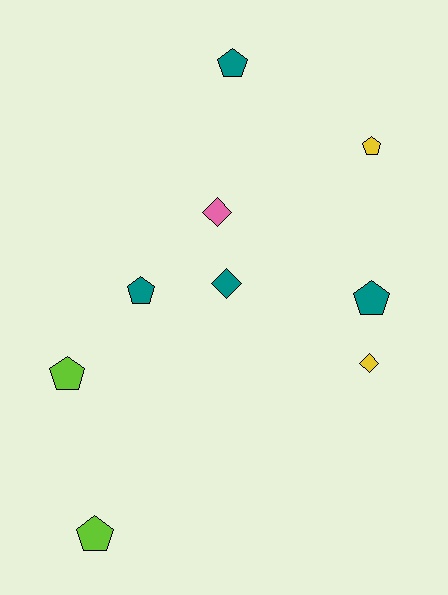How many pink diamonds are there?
There is 1 pink diamond.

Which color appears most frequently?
Teal, with 4 objects.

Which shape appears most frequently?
Pentagon, with 6 objects.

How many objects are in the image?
There are 9 objects.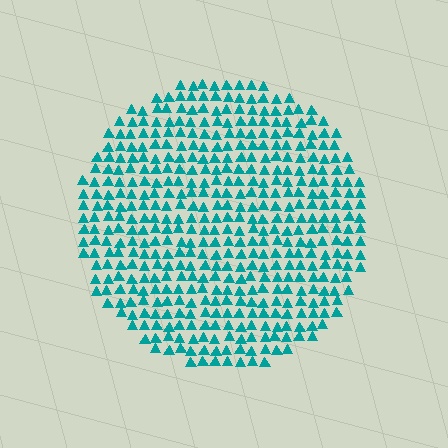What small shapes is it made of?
It is made of small triangles.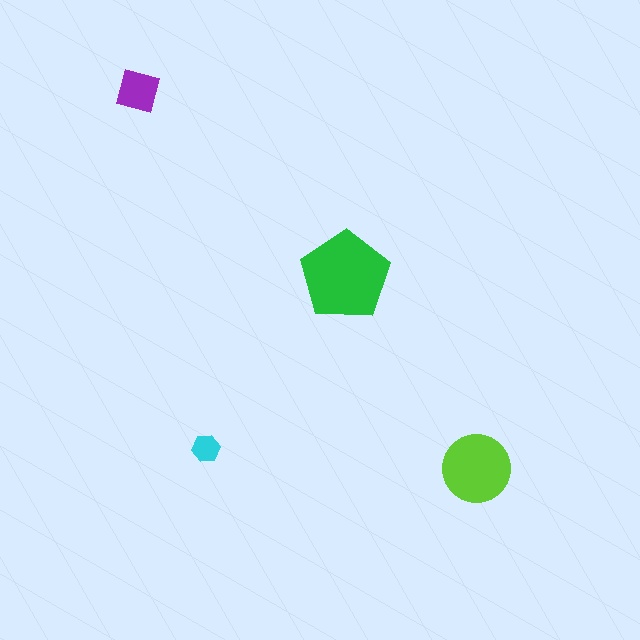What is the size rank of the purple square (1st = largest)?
3rd.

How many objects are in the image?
There are 4 objects in the image.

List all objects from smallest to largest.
The cyan hexagon, the purple square, the lime circle, the green pentagon.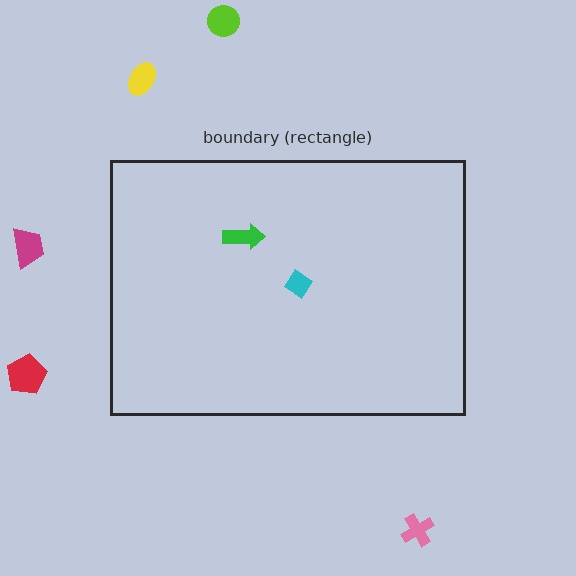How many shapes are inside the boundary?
2 inside, 5 outside.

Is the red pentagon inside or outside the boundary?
Outside.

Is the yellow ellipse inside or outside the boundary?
Outside.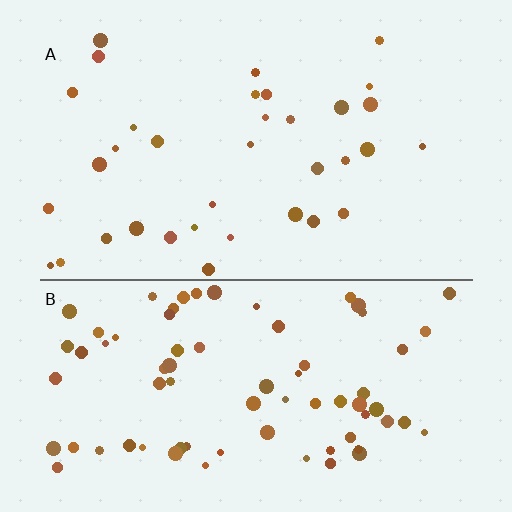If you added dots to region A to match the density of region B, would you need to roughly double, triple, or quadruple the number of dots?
Approximately double.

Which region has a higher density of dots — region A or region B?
B (the bottom).